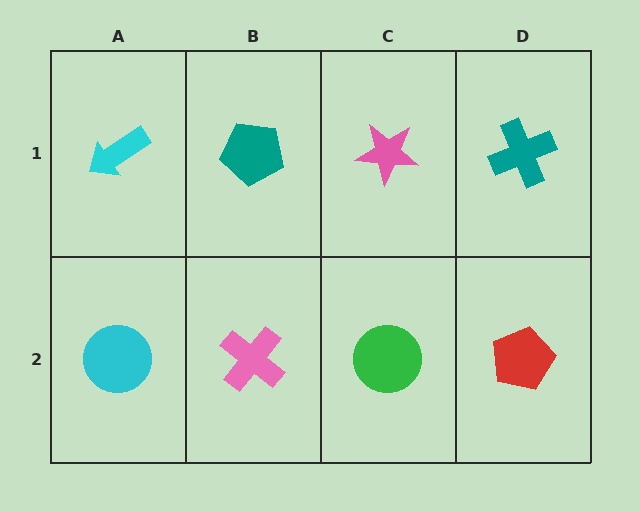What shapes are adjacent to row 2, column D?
A teal cross (row 1, column D), a green circle (row 2, column C).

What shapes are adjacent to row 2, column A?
A cyan arrow (row 1, column A), a pink cross (row 2, column B).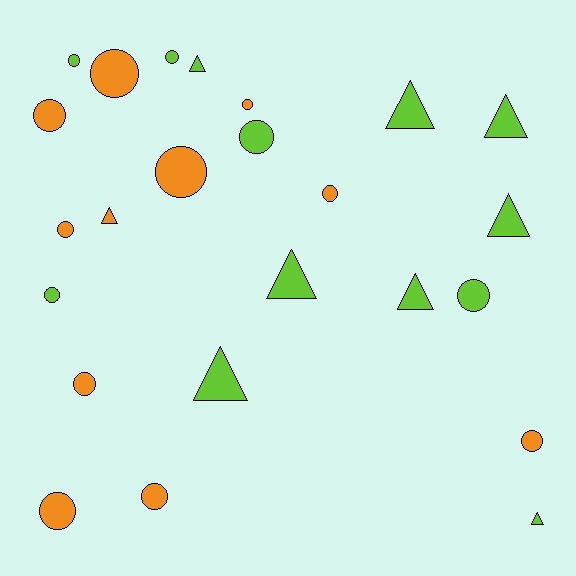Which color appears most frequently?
Lime, with 13 objects.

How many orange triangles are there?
There is 1 orange triangle.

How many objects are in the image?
There are 24 objects.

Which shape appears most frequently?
Circle, with 15 objects.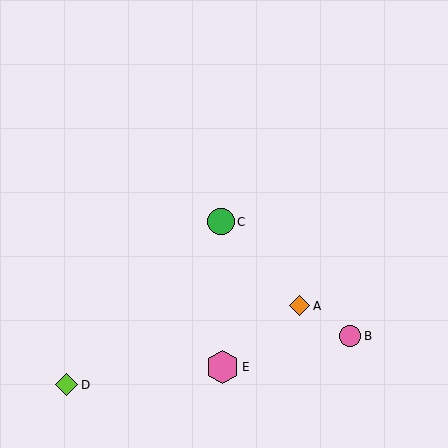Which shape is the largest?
The pink hexagon (labeled E) is the largest.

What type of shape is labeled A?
Shape A is an orange diamond.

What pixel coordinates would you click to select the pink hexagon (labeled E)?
Click at (222, 367) to select the pink hexagon E.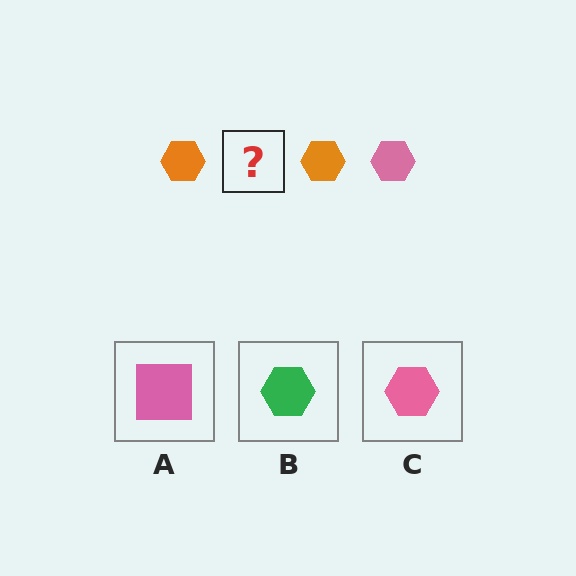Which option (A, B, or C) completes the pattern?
C.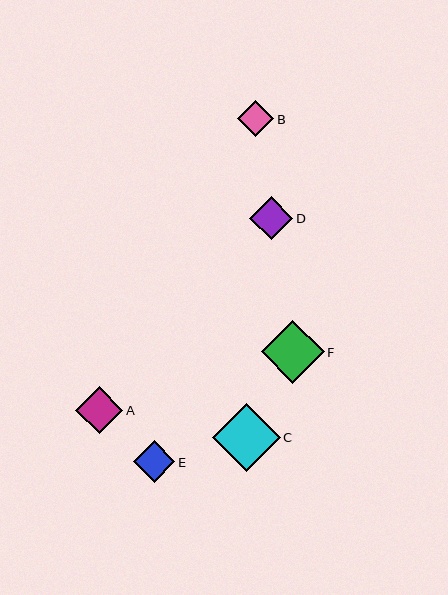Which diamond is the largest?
Diamond C is the largest with a size of approximately 68 pixels.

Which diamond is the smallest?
Diamond B is the smallest with a size of approximately 36 pixels.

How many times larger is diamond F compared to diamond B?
Diamond F is approximately 1.7 times the size of diamond B.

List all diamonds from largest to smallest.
From largest to smallest: C, F, A, D, E, B.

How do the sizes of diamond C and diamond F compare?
Diamond C and diamond F are approximately the same size.